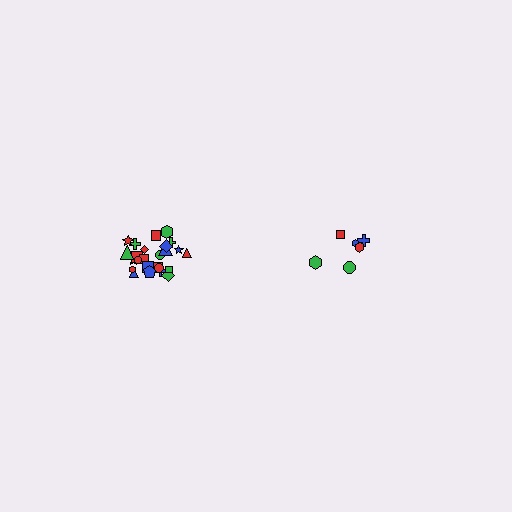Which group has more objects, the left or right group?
The left group.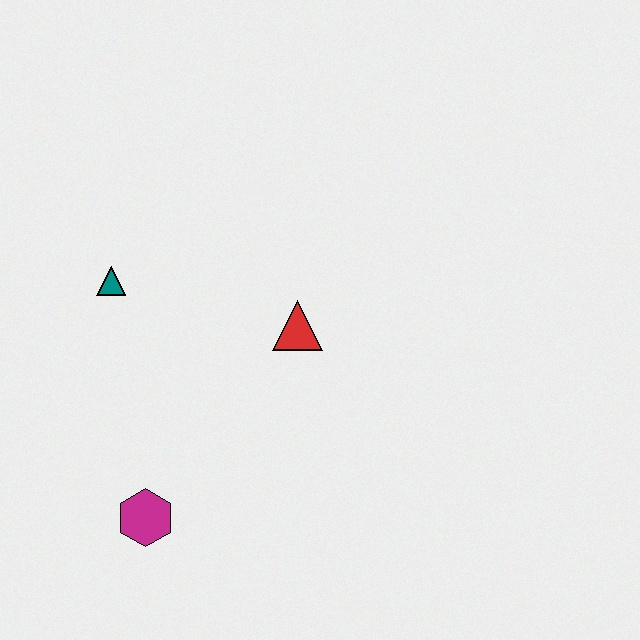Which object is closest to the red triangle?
The teal triangle is closest to the red triangle.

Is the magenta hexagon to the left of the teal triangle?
No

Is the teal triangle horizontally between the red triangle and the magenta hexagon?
No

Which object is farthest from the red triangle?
The magenta hexagon is farthest from the red triangle.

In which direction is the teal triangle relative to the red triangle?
The teal triangle is to the left of the red triangle.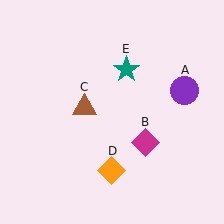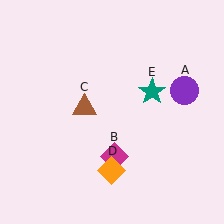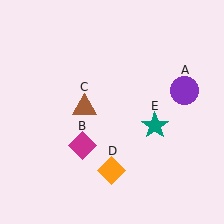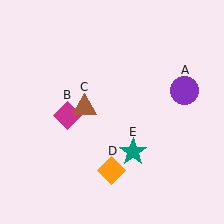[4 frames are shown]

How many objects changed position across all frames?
2 objects changed position: magenta diamond (object B), teal star (object E).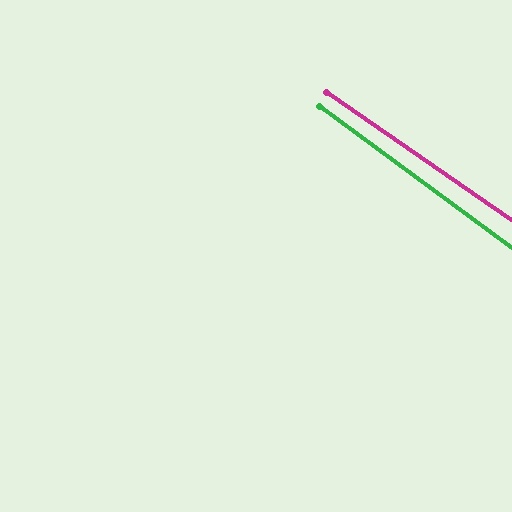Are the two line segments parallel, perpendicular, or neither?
Parallel — their directions differ by only 1.8°.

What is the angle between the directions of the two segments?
Approximately 2 degrees.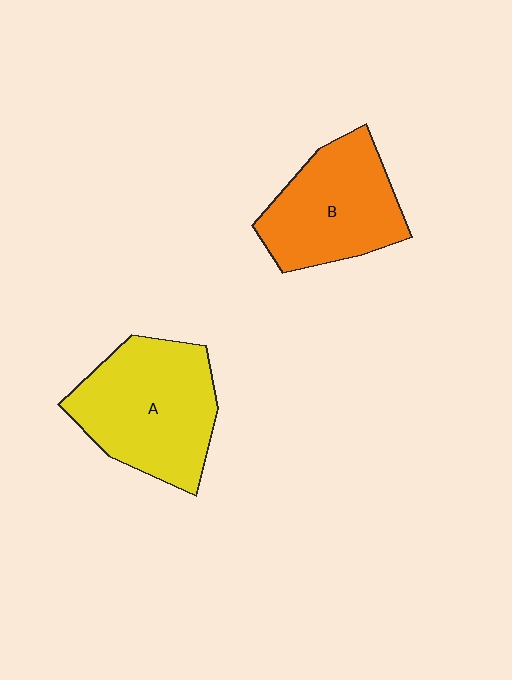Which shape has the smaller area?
Shape B (orange).